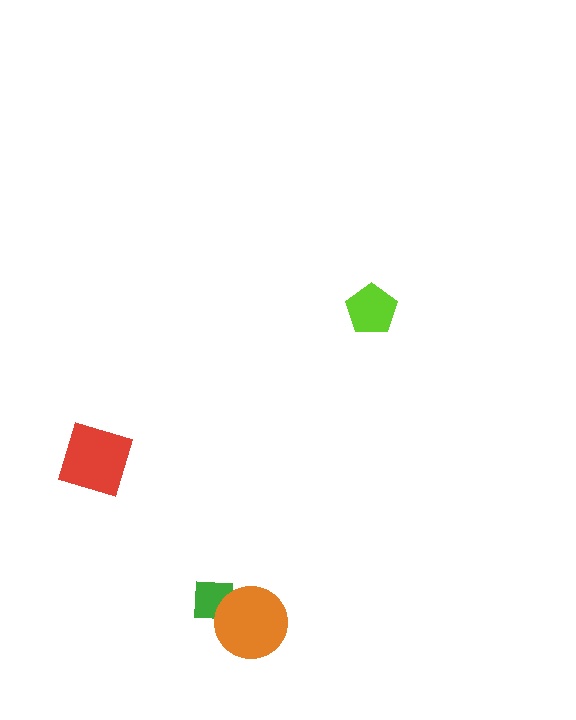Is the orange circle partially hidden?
No, no other shape covers it.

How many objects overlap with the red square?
0 objects overlap with the red square.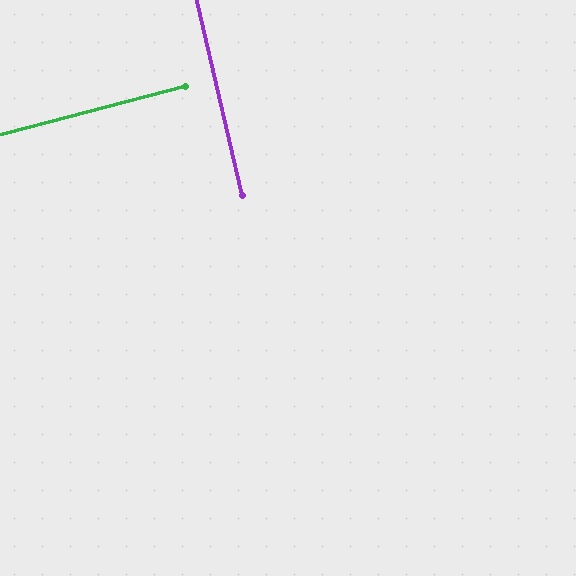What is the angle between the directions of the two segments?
Approximately 88 degrees.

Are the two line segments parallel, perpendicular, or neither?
Perpendicular — they meet at approximately 88°.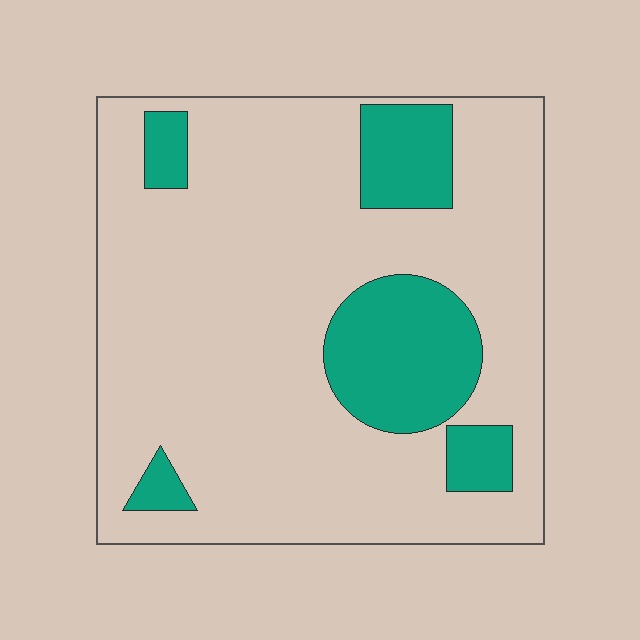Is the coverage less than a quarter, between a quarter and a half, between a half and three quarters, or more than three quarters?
Less than a quarter.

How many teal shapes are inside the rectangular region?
5.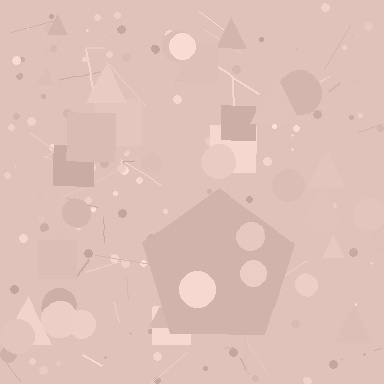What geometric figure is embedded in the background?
A pentagon is embedded in the background.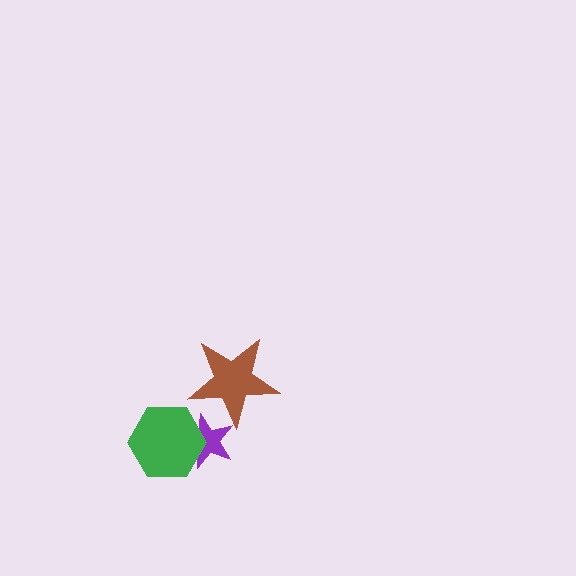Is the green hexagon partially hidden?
No, no other shape covers it.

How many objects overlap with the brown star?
1 object overlaps with the brown star.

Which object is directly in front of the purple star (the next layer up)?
The brown star is directly in front of the purple star.